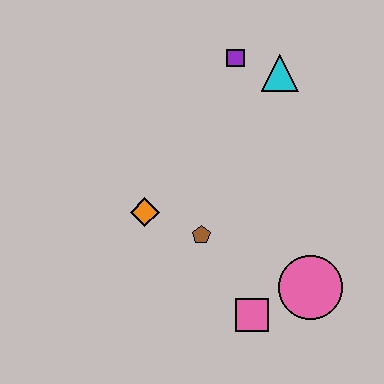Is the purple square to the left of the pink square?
Yes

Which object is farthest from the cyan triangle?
The pink square is farthest from the cyan triangle.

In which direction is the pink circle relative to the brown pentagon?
The pink circle is to the right of the brown pentagon.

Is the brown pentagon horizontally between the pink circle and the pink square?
No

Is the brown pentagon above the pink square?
Yes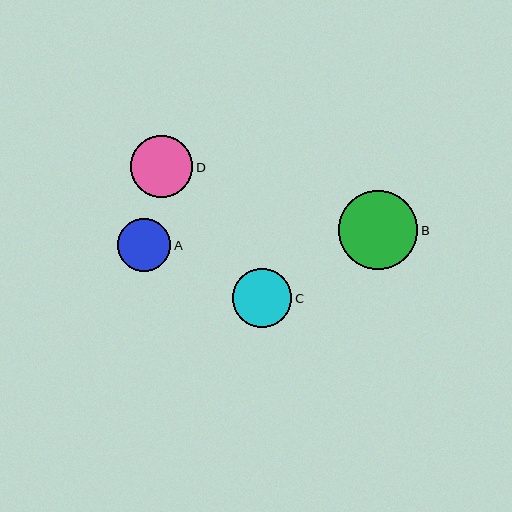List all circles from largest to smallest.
From largest to smallest: B, D, C, A.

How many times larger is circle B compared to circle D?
Circle B is approximately 1.3 times the size of circle D.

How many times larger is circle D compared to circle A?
Circle D is approximately 1.2 times the size of circle A.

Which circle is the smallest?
Circle A is the smallest with a size of approximately 53 pixels.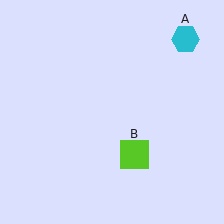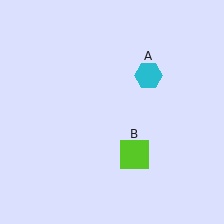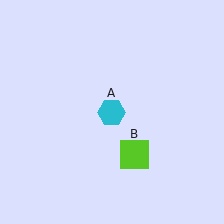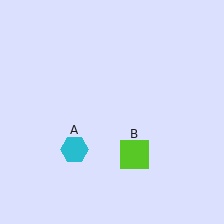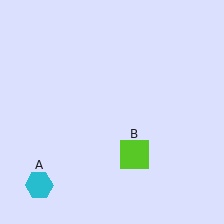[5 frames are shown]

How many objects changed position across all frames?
1 object changed position: cyan hexagon (object A).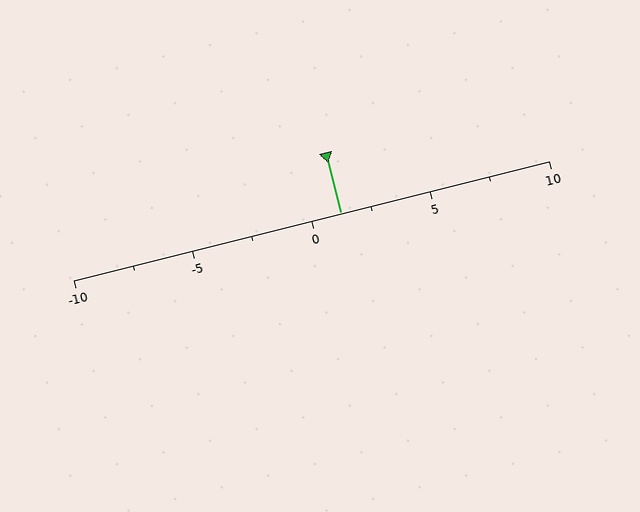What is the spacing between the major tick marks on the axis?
The major ticks are spaced 5 apart.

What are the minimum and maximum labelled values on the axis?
The axis runs from -10 to 10.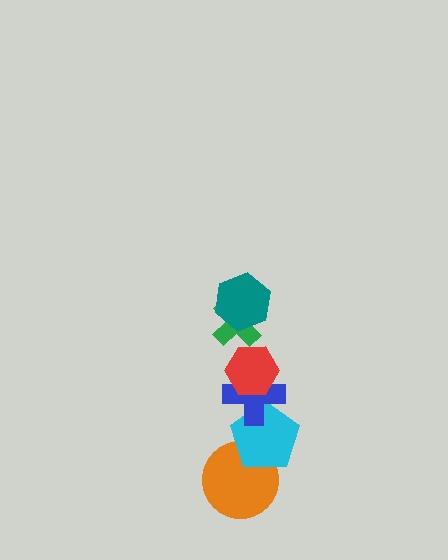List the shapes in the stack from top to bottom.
From top to bottom: the teal hexagon, the green cross, the red hexagon, the blue cross, the cyan pentagon, the orange circle.